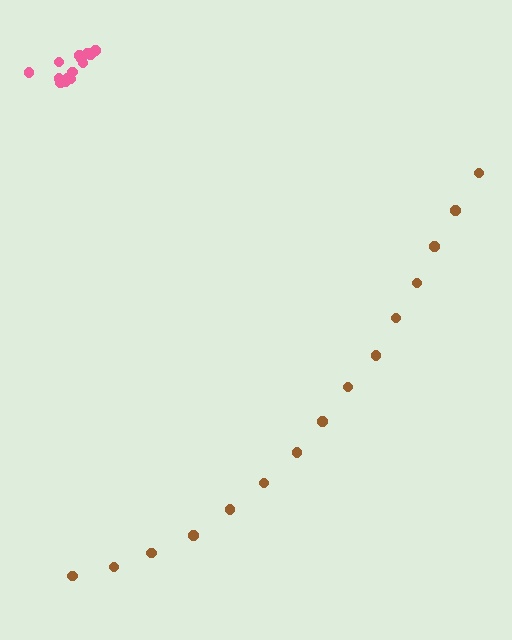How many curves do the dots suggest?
There are 2 distinct paths.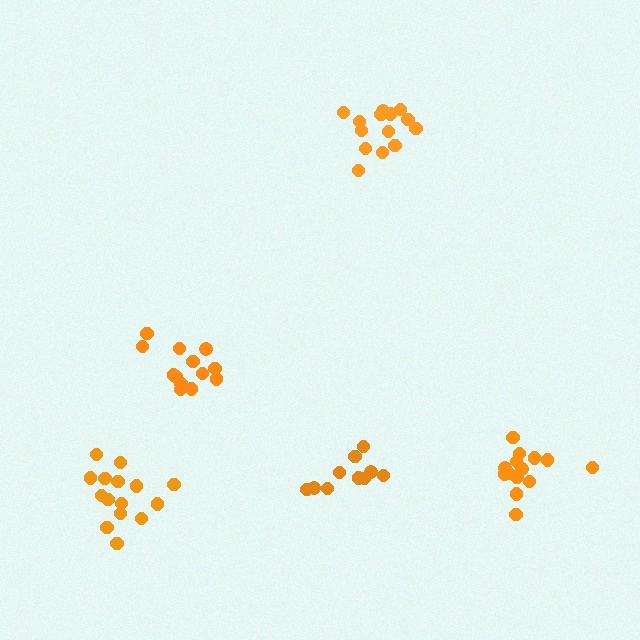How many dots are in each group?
Group 1: 15 dots, Group 2: 14 dots, Group 3: 14 dots, Group 4: 13 dots, Group 5: 10 dots (66 total).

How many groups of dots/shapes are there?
There are 5 groups.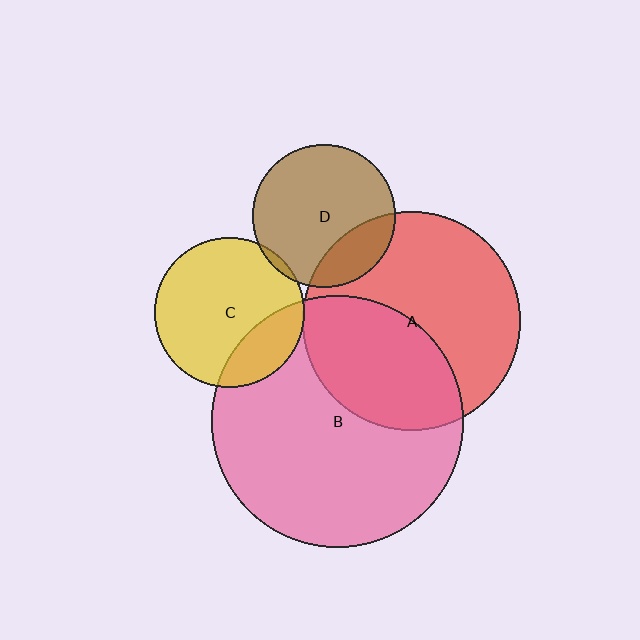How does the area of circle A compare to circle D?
Approximately 2.4 times.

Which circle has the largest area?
Circle B (pink).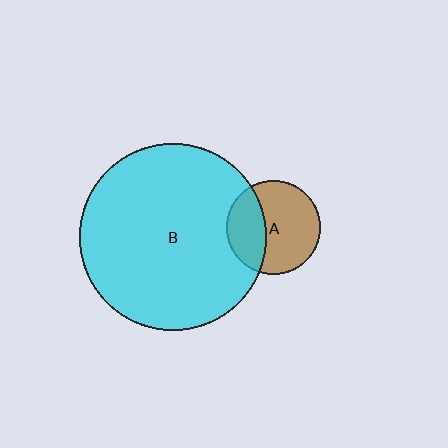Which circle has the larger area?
Circle B (cyan).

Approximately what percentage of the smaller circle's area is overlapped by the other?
Approximately 35%.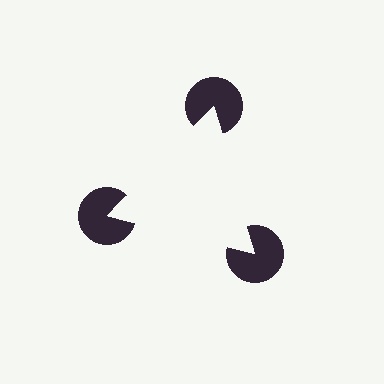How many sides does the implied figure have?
3 sides.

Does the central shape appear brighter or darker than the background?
It typically appears slightly brighter than the background, even though no actual brightness change is drawn.